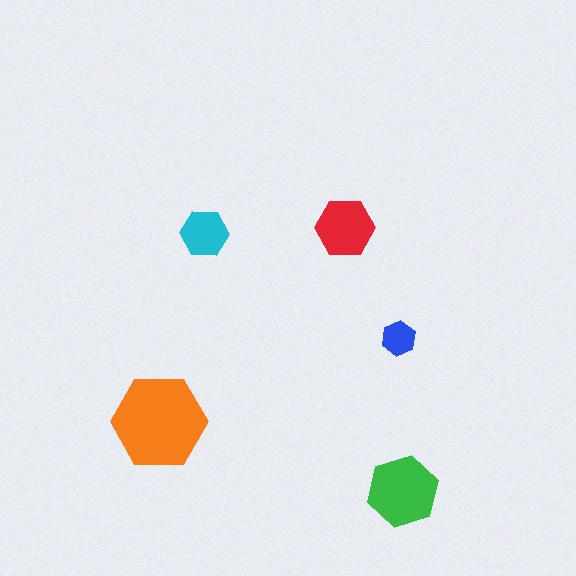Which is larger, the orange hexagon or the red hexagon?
The orange one.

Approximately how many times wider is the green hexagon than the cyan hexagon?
About 1.5 times wider.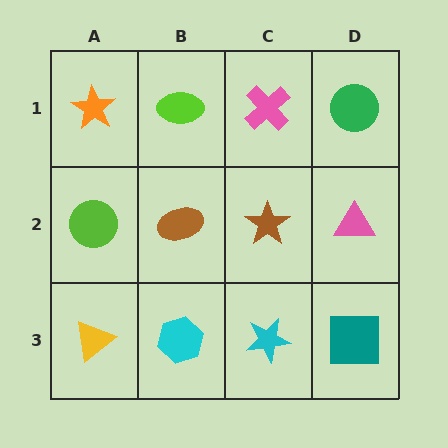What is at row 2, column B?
A brown ellipse.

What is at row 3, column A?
A yellow triangle.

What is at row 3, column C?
A cyan star.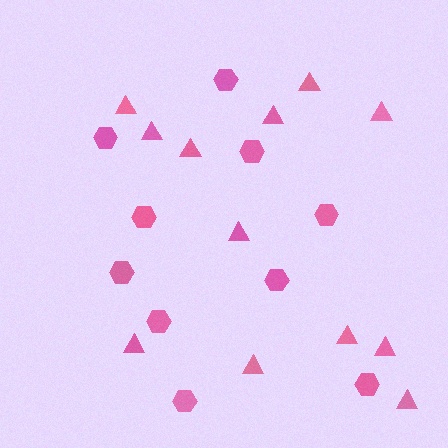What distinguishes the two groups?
There are 2 groups: one group of triangles (12) and one group of hexagons (10).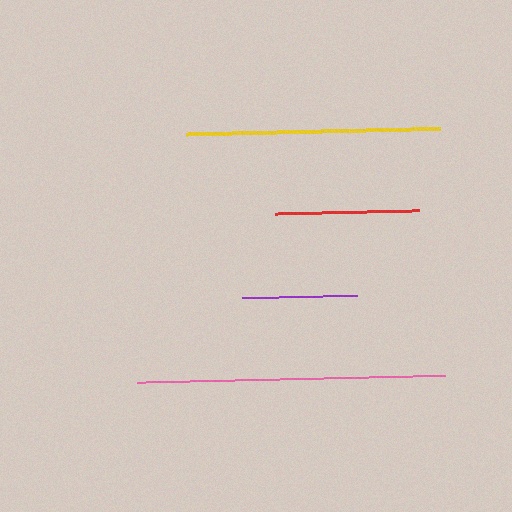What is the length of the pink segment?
The pink segment is approximately 308 pixels long.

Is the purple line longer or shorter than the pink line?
The pink line is longer than the purple line.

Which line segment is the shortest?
The purple line is the shortest at approximately 115 pixels.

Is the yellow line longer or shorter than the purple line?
The yellow line is longer than the purple line.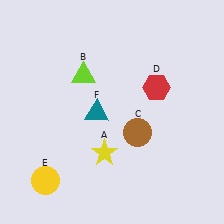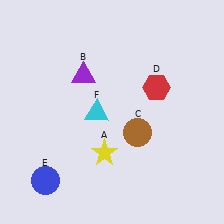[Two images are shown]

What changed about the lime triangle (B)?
In Image 1, B is lime. In Image 2, it changed to purple.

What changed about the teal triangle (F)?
In Image 1, F is teal. In Image 2, it changed to cyan.